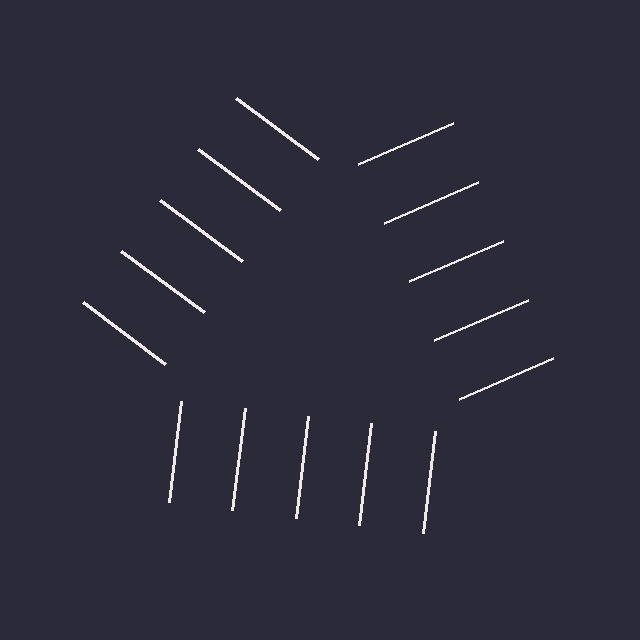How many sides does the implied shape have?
3 sides — the line-ends trace a triangle.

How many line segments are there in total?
15 — 5 along each of the 3 edges.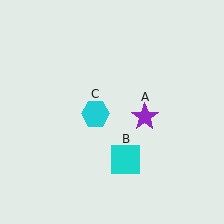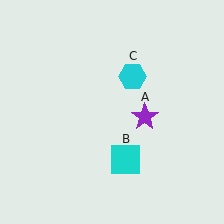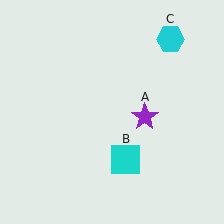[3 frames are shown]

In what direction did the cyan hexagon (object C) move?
The cyan hexagon (object C) moved up and to the right.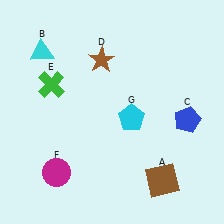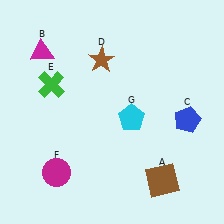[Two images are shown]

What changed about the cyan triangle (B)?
In Image 1, B is cyan. In Image 2, it changed to magenta.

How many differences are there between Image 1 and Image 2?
There is 1 difference between the two images.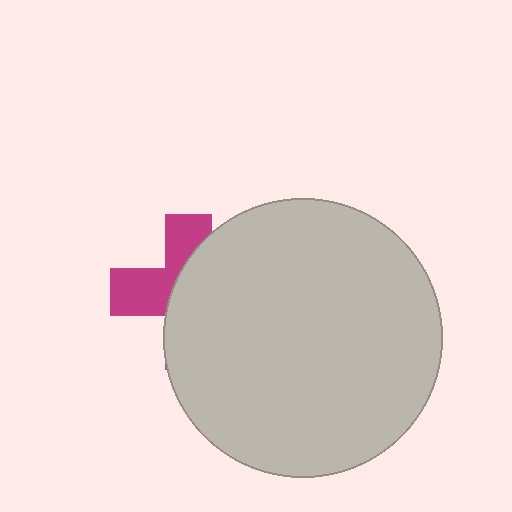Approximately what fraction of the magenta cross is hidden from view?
Roughly 61% of the magenta cross is hidden behind the light gray circle.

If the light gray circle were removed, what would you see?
You would see the complete magenta cross.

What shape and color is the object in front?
The object in front is a light gray circle.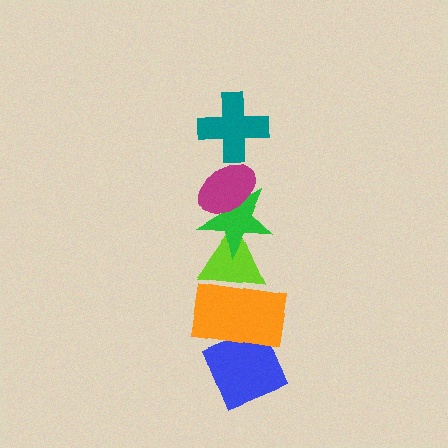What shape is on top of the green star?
The magenta ellipse is on top of the green star.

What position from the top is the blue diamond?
The blue diamond is 6th from the top.